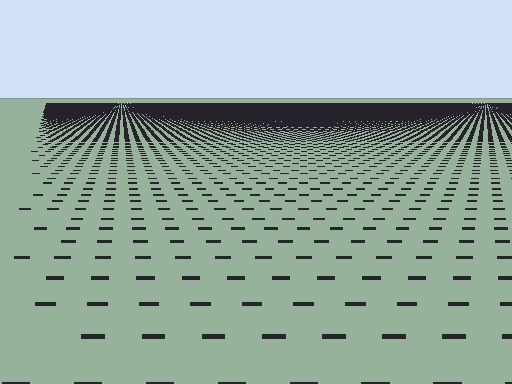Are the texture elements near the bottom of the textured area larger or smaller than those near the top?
Larger. Near the bottom, elements are closer to the viewer and appear at a bigger on-screen size.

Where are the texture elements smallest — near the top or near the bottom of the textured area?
Near the top.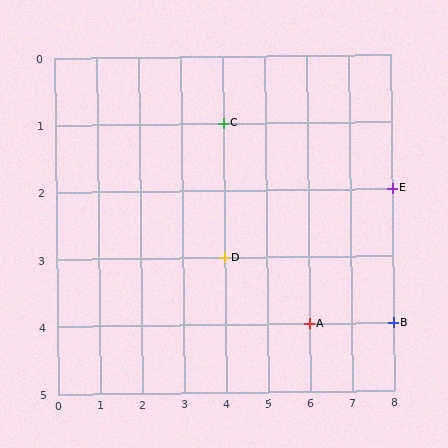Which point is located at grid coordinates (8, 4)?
Point B is at (8, 4).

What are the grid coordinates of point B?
Point B is at grid coordinates (8, 4).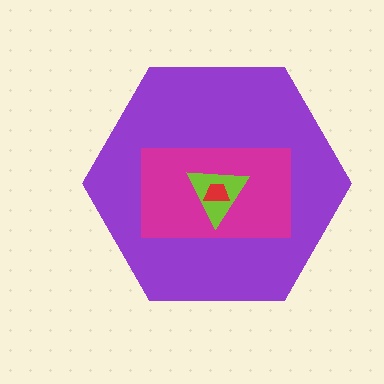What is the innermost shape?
The red trapezoid.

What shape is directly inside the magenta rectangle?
The lime triangle.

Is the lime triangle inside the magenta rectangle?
Yes.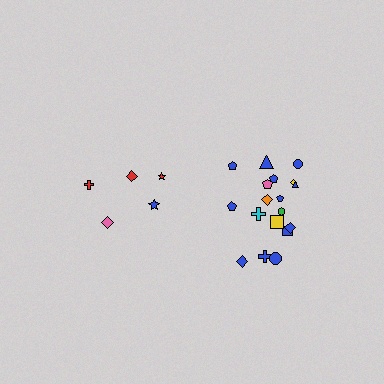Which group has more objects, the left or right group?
The right group.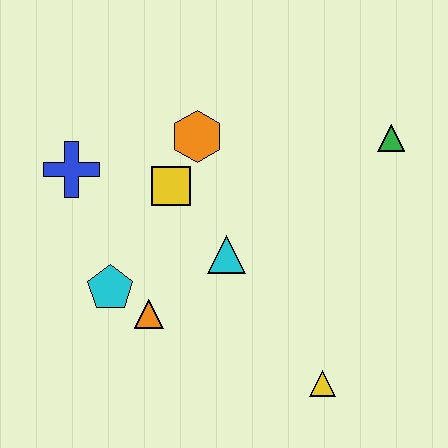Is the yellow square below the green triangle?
Yes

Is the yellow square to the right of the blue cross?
Yes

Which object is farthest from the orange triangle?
The green triangle is farthest from the orange triangle.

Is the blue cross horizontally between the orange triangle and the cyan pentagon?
No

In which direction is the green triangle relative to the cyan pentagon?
The green triangle is to the right of the cyan pentagon.